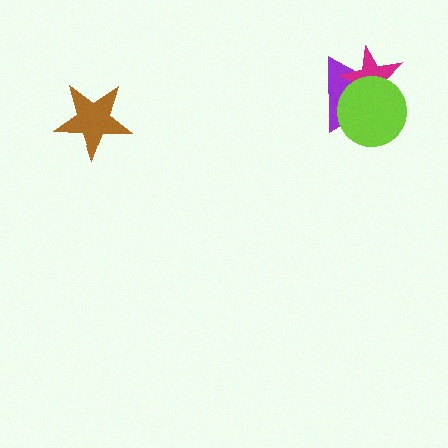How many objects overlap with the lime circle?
2 objects overlap with the lime circle.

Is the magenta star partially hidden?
Yes, it is partially covered by another shape.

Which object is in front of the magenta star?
The lime circle is in front of the magenta star.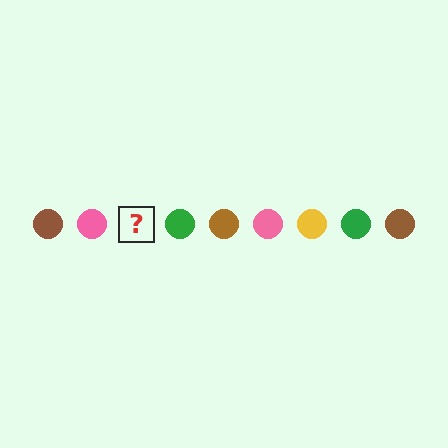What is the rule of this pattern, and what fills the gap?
The rule is that the pattern cycles through brown, pink, yellow, green circles. The gap should be filled with a yellow circle.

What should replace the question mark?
The question mark should be replaced with a yellow circle.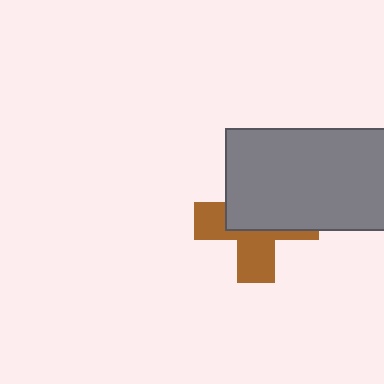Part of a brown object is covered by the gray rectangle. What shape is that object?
It is a cross.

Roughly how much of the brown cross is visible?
A small part of it is visible (roughly 45%).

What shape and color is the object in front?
The object in front is a gray rectangle.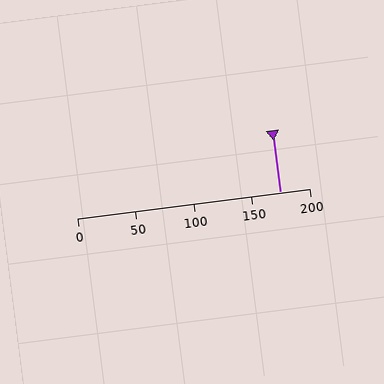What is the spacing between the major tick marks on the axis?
The major ticks are spaced 50 apart.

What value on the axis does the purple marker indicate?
The marker indicates approximately 175.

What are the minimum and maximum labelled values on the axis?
The axis runs from 0 to 200.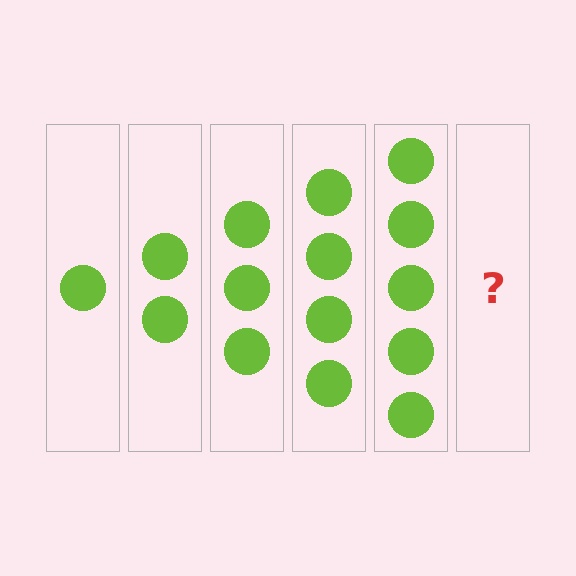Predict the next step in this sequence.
The next step is 6 circles.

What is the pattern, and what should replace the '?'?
The pattern is that each step adds one more circle. The '?' should be 6 circles.